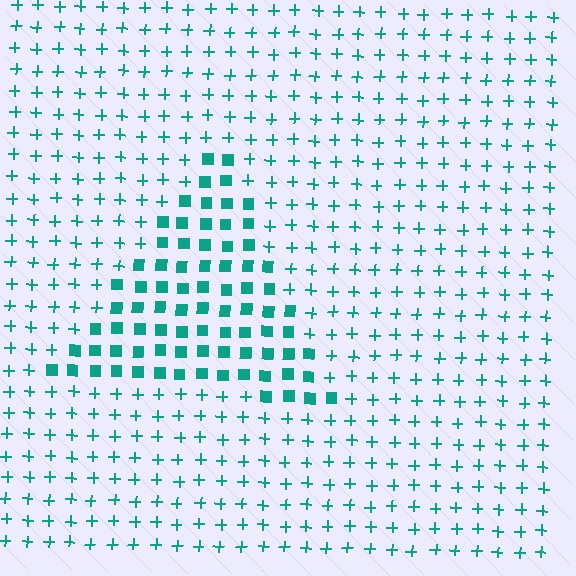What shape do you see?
I see a triangle.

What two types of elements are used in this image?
The image uses squares inside the triangle region and plus signs outside it.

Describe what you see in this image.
The image is filled with small teal elements arranged in a uniform grid. A triangle-shaped region contains squares, while the surrounding area contains plus signs. The boundary is defined purely by the change in element shape.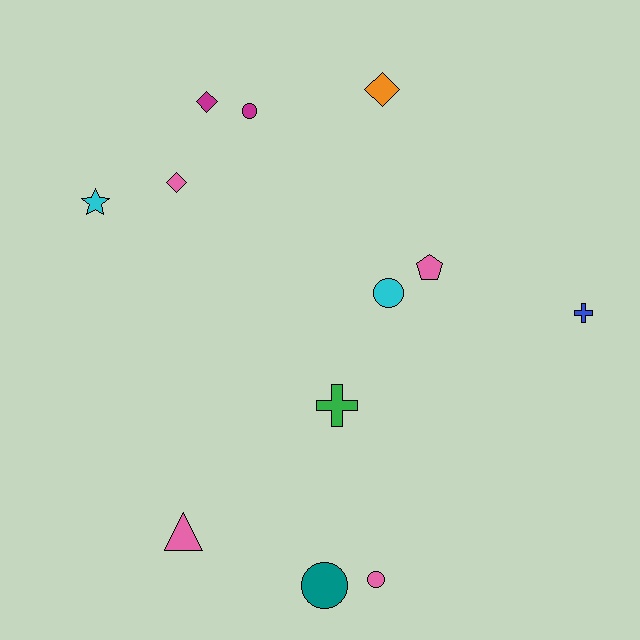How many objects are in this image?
There are 12 objects.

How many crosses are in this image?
There are 2 crosses.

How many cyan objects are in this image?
There are 2 cyan objects.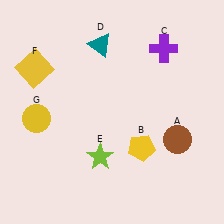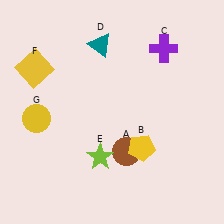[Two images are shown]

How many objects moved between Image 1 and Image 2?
1 object moved between the two images.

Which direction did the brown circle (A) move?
The brown circle (A) moved left.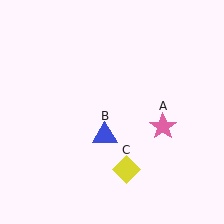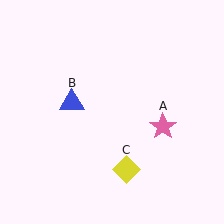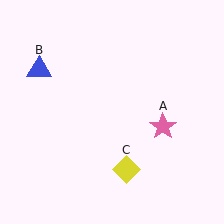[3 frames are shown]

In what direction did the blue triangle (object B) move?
The blue triangle (object B) moved up and to the left.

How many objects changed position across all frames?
1 object changed position: blue triangle (object B).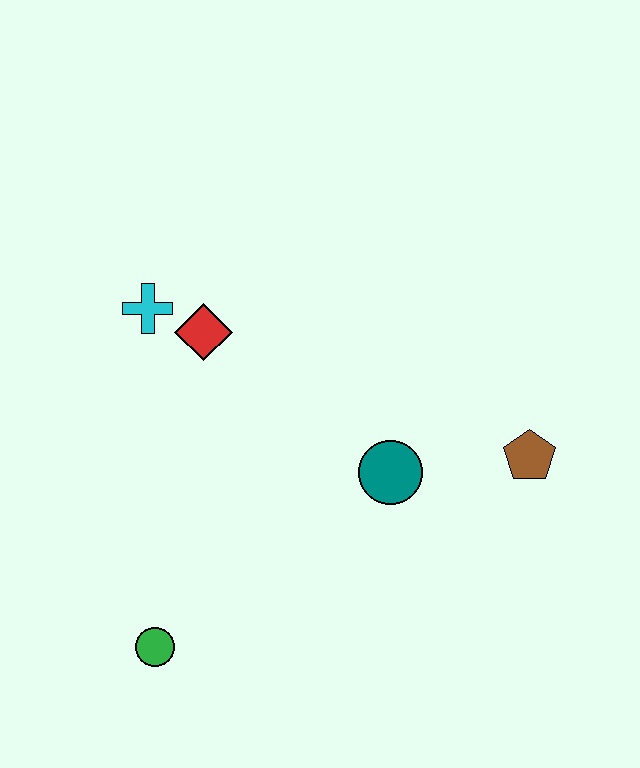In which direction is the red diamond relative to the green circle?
The red diamond is above the green circle.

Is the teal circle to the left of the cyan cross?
No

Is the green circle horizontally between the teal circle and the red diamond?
No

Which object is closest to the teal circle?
The brown pentagon is closest to the teal circle.